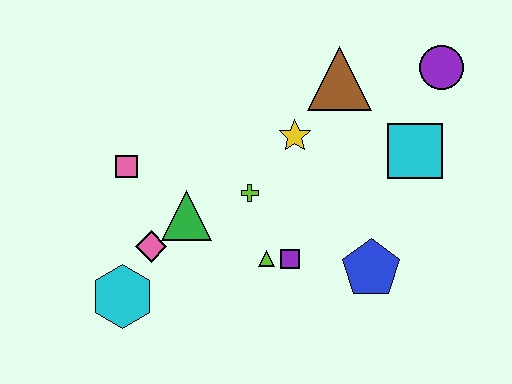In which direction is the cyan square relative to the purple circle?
The cyan square is below the purple circle.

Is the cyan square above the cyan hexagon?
Yes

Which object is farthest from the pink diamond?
The purple circle is farthest from the pink diamond.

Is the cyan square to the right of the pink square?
Yes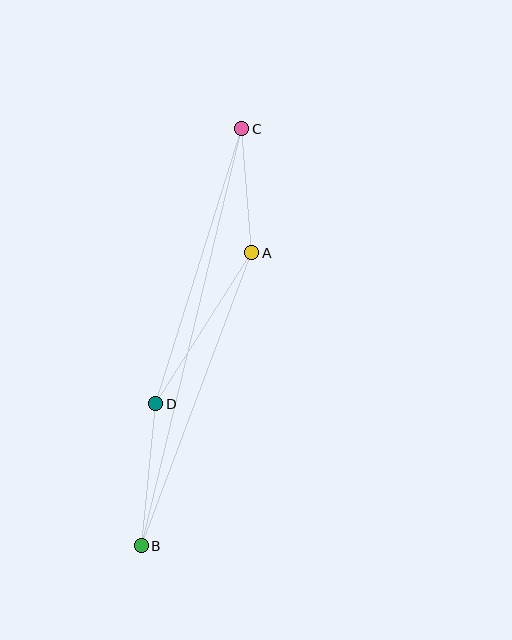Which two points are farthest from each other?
Points B and C are farthest from each other.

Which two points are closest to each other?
Points A and C are closest to each other.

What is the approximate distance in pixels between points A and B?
The distance between A and B is approximately 313 pixels.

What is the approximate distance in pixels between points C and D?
The distance between C and D is approximately 288 pixels.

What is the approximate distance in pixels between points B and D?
The distance between B and D is approximately 142 pixels.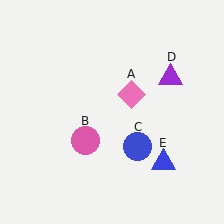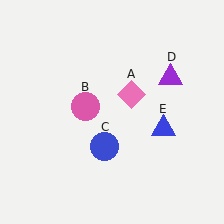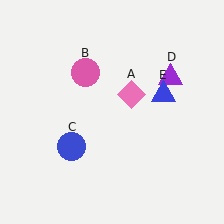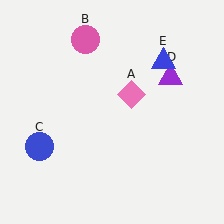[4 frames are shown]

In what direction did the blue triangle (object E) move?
The blue triangle (object E) moved up.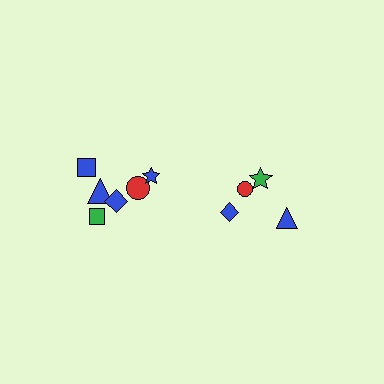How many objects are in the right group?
There are 4 objects.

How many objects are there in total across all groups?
There are 10 objects.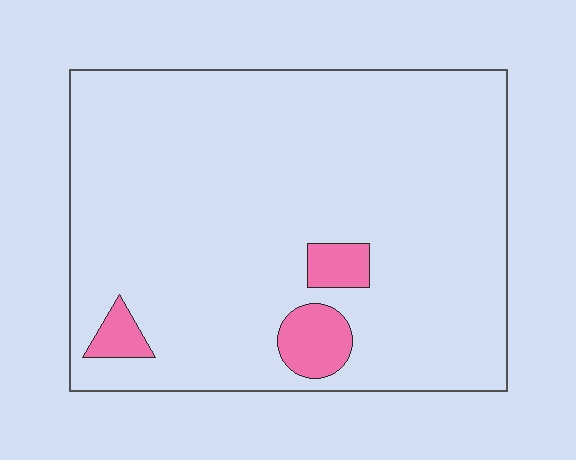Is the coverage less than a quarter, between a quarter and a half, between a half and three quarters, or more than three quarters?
Less than a quarter.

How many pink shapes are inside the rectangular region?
3.